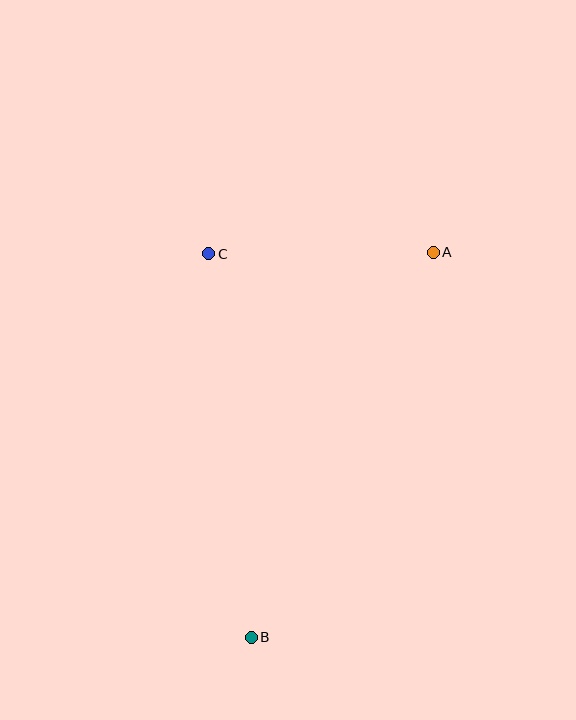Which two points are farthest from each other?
Points A and B are farthest from each other.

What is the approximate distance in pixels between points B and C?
The distance between B and C is approximately 386 pixels.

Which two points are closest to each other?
Points A and C are closest to each other.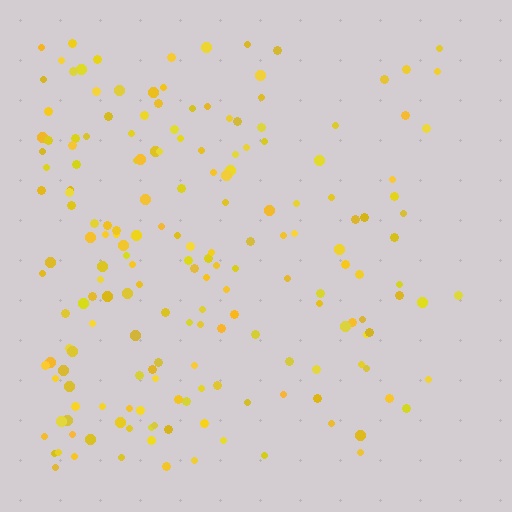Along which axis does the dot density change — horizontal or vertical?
Horizontal.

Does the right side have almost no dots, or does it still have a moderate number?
Still a moderate number, just noticeably fewer than the left.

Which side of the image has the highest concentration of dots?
The left.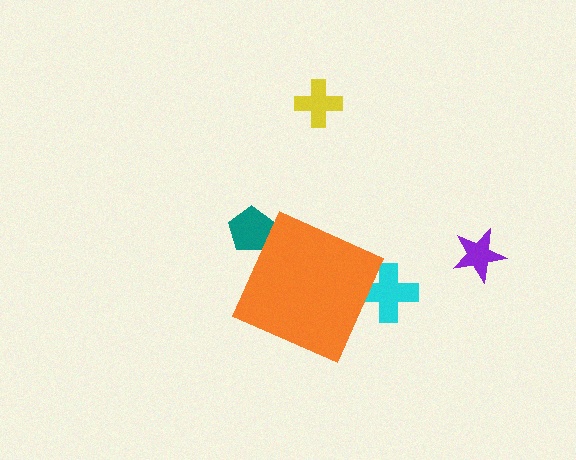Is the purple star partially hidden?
No, the purple star is fully visible.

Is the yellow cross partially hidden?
No, the yellow cross is fully visible.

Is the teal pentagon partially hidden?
Yes, the teal pentagon is partially hidden behind the orange diamond.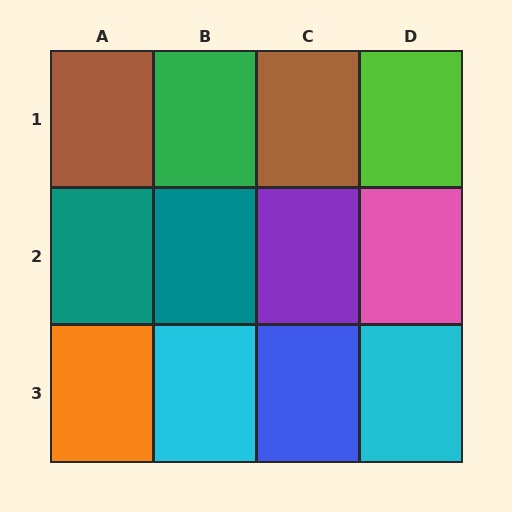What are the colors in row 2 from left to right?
Teal, teal, purple, pink.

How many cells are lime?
1 cell is lime.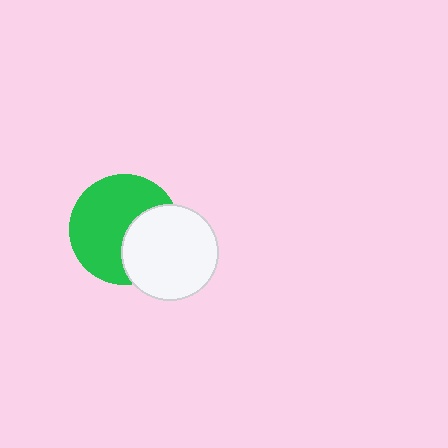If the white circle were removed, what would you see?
You would see the complete green circle.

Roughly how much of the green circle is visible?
About half of it is visible (roughly 65%).